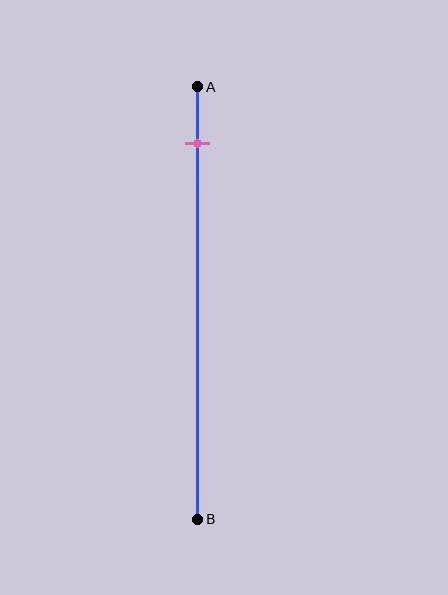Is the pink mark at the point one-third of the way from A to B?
No, the mark is at about 15% from A, not at the 33% one-third point.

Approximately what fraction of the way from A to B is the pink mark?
The pink mark is approximately 15% of the way from A to B.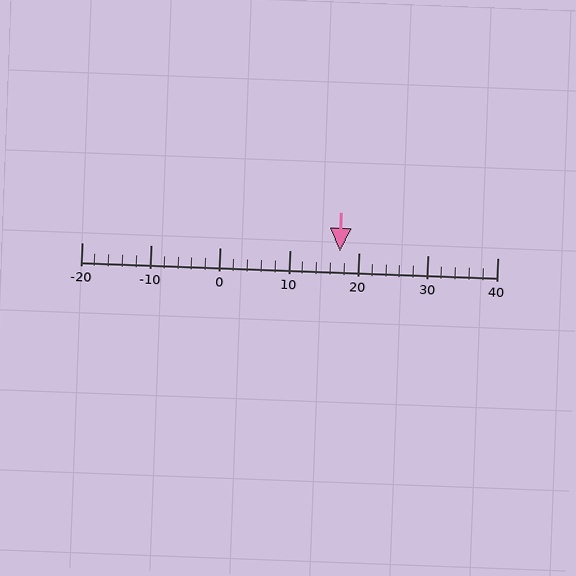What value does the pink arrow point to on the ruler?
The pink arrow points to approximately 17.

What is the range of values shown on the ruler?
The ruler shows values from -20 to 40.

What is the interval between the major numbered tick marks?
The major tick marks are spaced 10 units apart.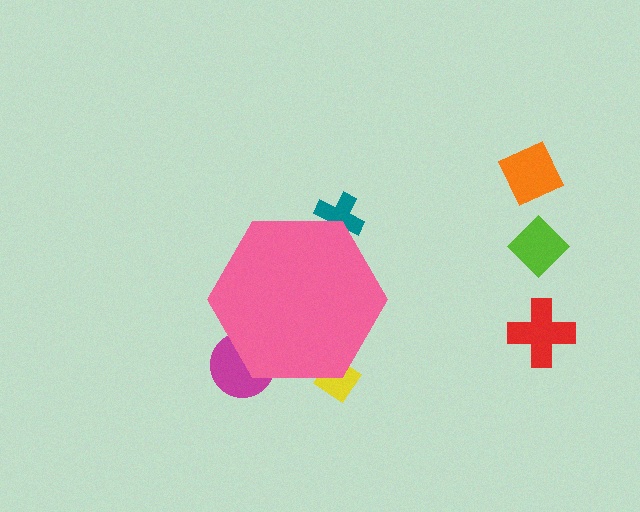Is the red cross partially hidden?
No, the red cross is fully visible.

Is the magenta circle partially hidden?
Yes, the magenta circle is partially hidden behind the pink hexagon.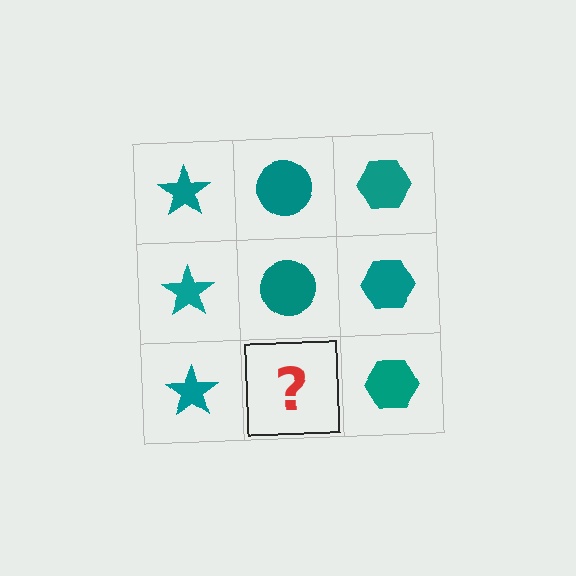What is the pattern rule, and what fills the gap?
The rule is that each column has a consistent shape. The gap should be filled with a teal circle.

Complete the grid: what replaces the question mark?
The question mark should be replaced with a teal circle.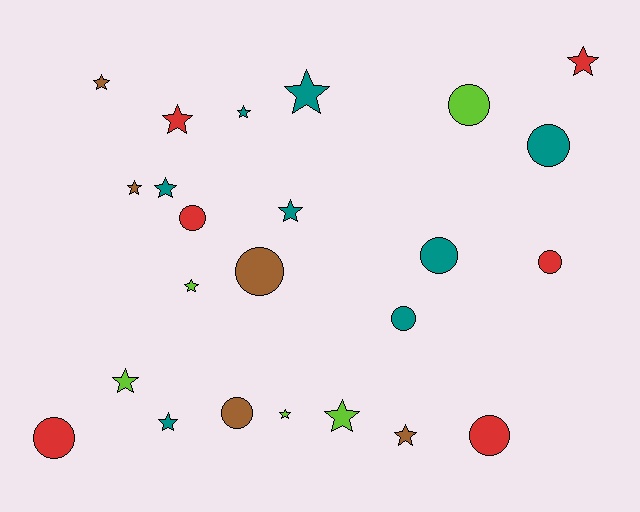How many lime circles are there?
There is 1 lime circle.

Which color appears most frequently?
Teal, with 8 objects.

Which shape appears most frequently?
Star, with 14 objects.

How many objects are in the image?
There are 24 objects.